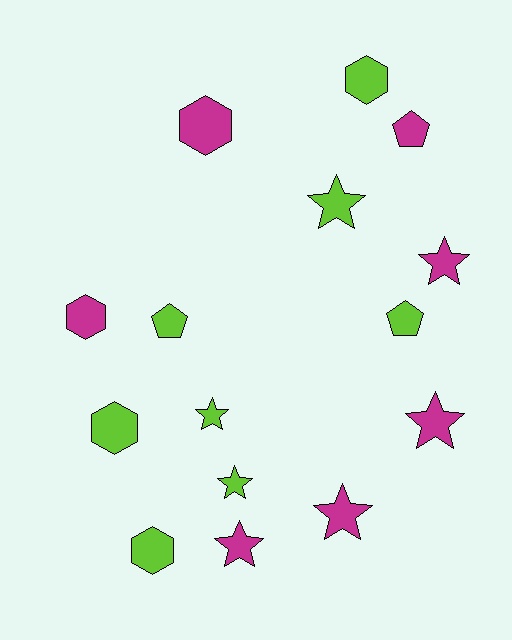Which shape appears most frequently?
Star, with 7 objects.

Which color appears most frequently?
Lime, with 8 objects.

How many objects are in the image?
There are 15 objects.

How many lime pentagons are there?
There are 2 lime pentagons.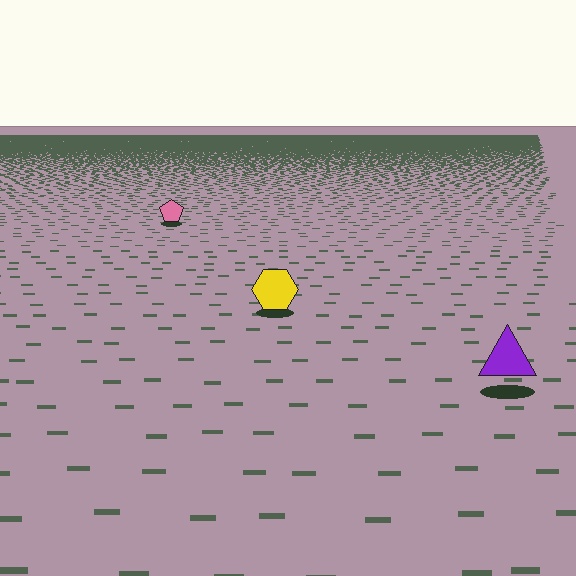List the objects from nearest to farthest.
From nearest to farthest: the purple triangle, the yellow hexagon, the pink pentagon.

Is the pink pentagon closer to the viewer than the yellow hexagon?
No. The yellow hexagon is closer — you can tell from the texture gradient: the ground texture is coarser near it.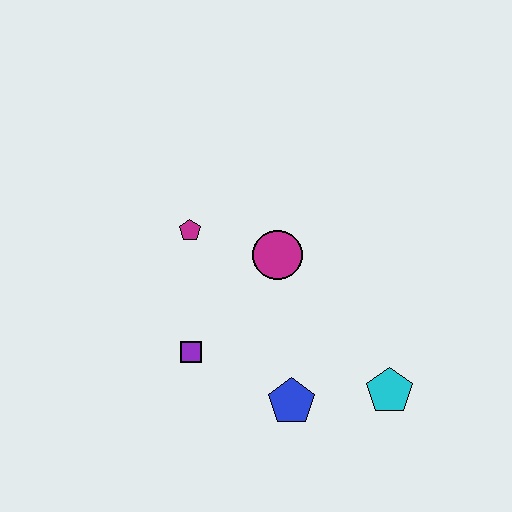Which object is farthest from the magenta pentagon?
The cyan pentagon is farthest from the magenta pentagon.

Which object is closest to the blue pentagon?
The cyan pentagon is closest to the blue pentagon.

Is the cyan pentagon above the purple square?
No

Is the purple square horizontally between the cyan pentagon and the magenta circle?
No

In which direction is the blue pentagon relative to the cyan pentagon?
The blue pentagon is to the left of the cyan pentagon.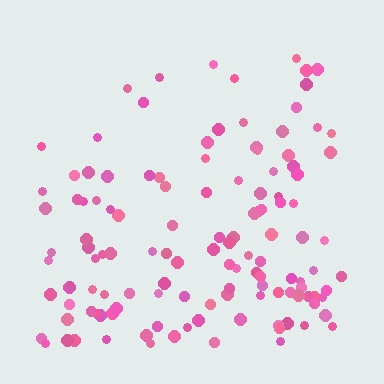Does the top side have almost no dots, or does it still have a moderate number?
Still a moderate number, just noticeably fewer than the bottom.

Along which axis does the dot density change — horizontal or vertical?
Vertical.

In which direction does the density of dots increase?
From top to bottom, with the bottom side densest.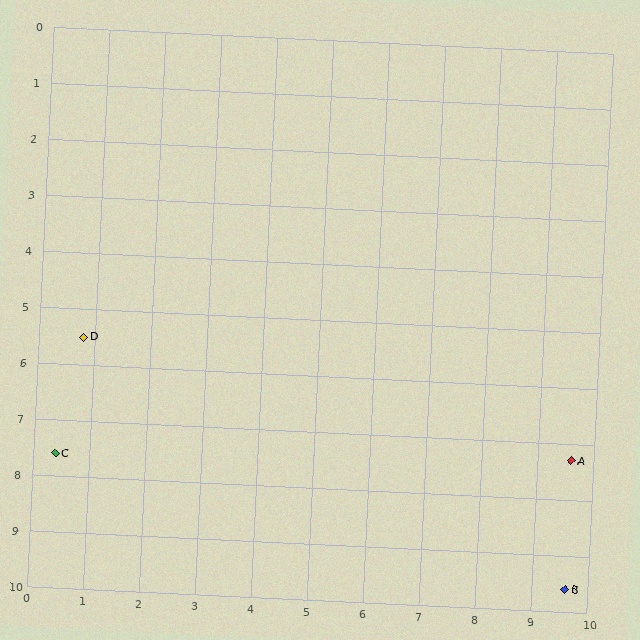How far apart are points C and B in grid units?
Points C and B are about 9.4 grid units apart.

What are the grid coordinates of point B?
Point B is at approximately (9.6, 9.6).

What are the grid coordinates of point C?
Point C is at approximately (0.4, 7.6).